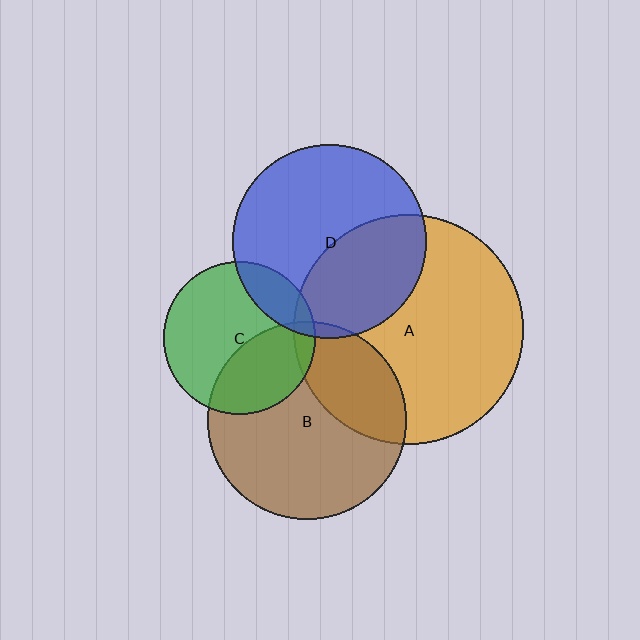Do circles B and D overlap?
Yes.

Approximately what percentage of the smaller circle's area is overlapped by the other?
Approximately 5%.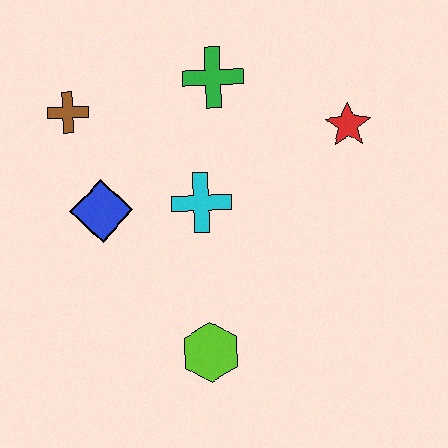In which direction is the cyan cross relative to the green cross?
The cyan cross is below the green cross.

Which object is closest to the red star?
The green cross is closest to the red star.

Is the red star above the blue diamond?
Yes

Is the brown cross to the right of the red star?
No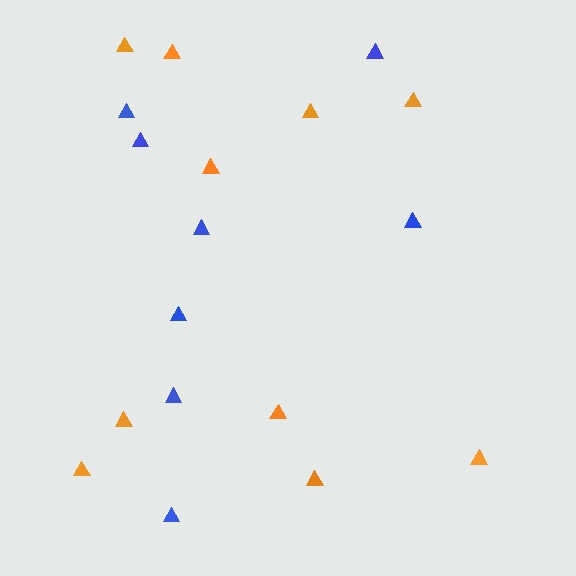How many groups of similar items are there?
There are 2 groups: one group of orange triangles (10) and one group of blue triangles (8).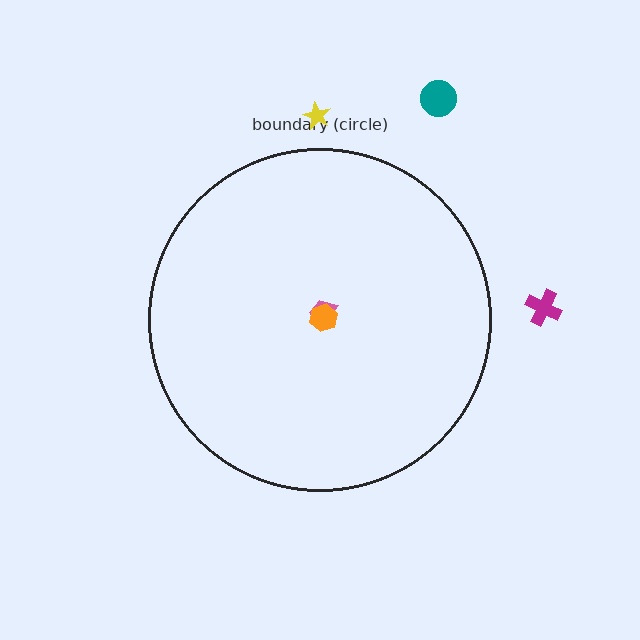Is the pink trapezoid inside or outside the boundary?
Inside.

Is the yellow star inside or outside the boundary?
Outside.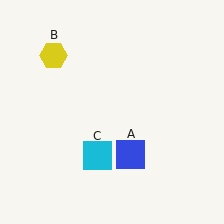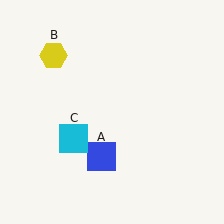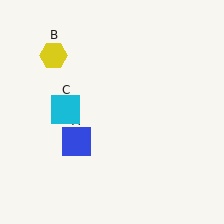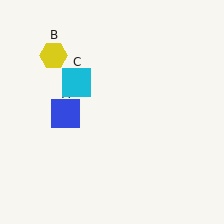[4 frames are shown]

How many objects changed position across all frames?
2 objects changed position: blue square (object A), cyan square (object C).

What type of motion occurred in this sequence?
The blue square (object A), cyan square (object C) rotated clockwise around the center of the scene.